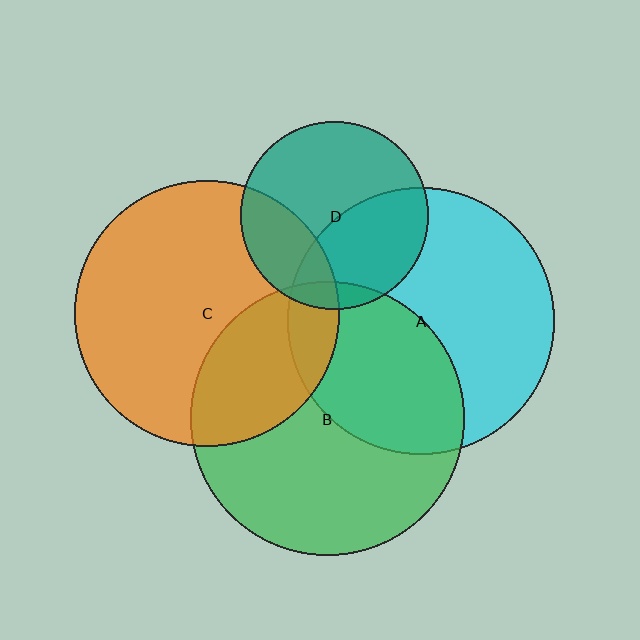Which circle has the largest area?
Circle B (green).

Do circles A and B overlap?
Yes.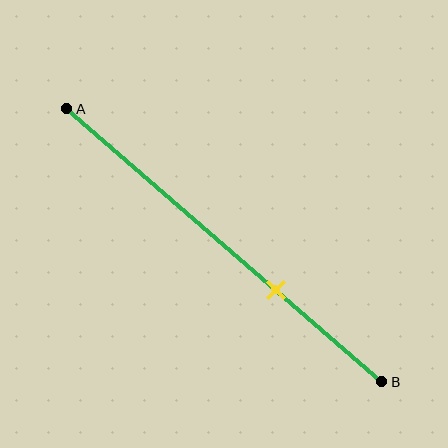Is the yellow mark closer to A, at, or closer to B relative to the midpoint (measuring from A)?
The yellow mark is closer to point B than the midpoint of segment AB.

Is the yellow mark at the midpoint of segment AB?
No, the mark is at about 65% from A, not at the 50% midpoint.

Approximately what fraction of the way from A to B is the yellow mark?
The yellow mark is approximately 65% of the way from A to B.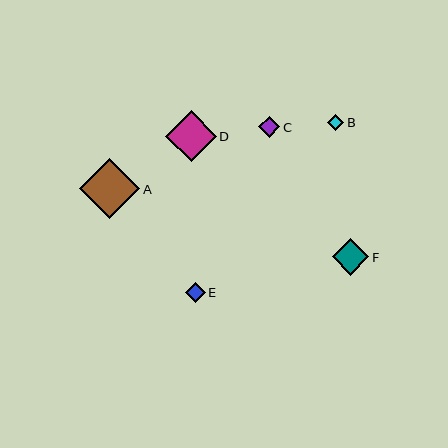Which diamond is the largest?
Diamond A is the largest with a size of approximately 60 pixels.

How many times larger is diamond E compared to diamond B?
Diamond E is approximately 1.2 times the size of diamond B.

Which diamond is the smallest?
Diamond B is the smallest with a size of approximately 16 pixels.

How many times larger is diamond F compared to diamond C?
Diamond F is approximately 1.7 times the size of diamond C.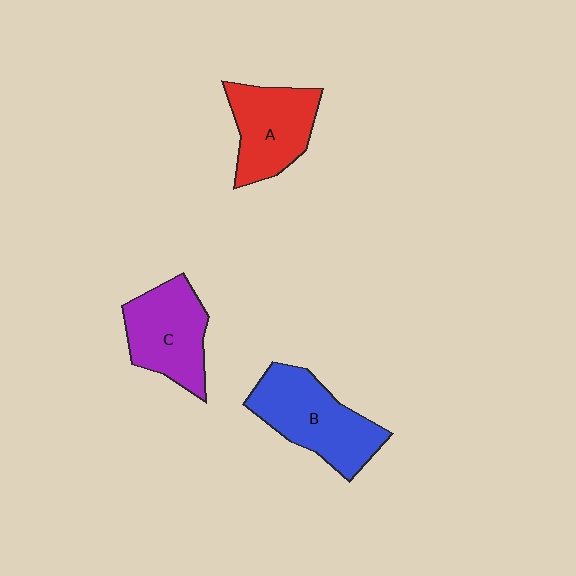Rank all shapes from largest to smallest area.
From largest to smallest: B (blue), C (purple), A (red).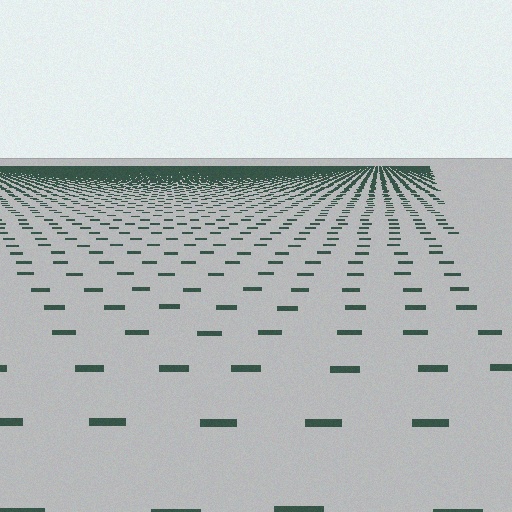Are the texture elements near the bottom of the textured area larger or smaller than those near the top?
Larger. Near the bottom, elements are closer to the viewer and appear at a bigger on-screen size.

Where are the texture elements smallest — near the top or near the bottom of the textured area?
Near the top.